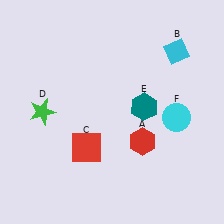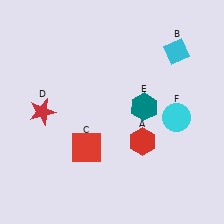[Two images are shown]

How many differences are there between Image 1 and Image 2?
There is 1 difference between the two images.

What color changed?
The star (D) changed from green in Image 1 to red in Image 2.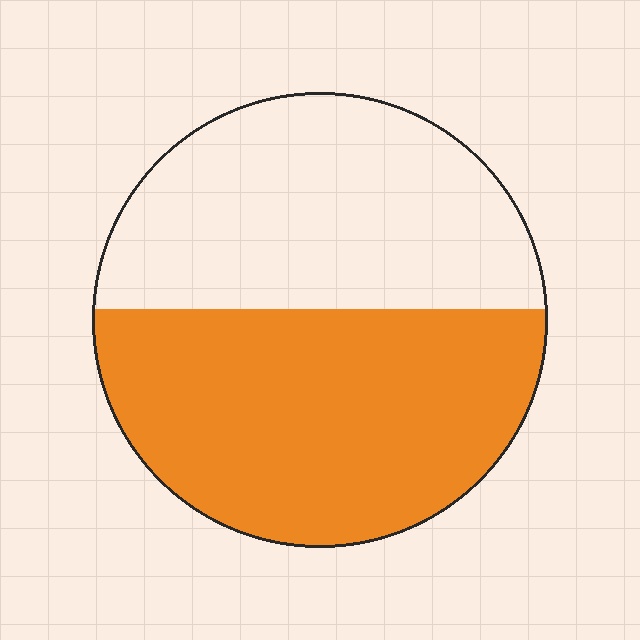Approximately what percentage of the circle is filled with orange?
Approximately 55%.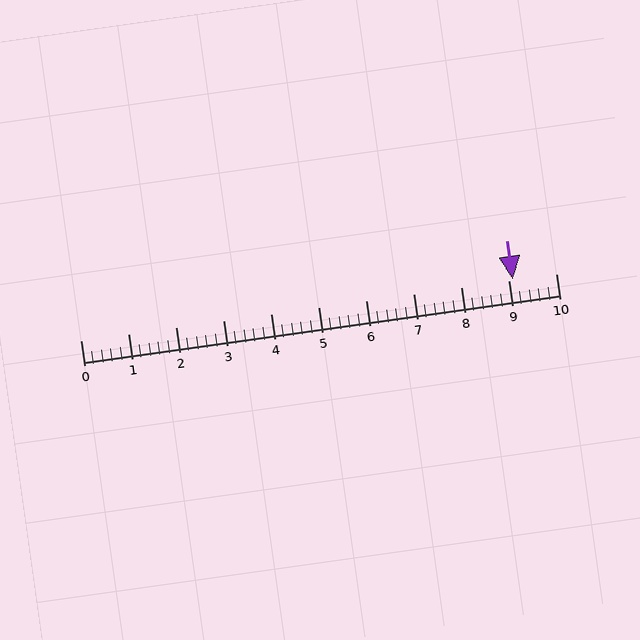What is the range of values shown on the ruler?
The ruler shows values from 0 to 10.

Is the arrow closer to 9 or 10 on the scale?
The arrow is closer to 9.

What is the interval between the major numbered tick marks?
The major tick marks are spaced 1 units apart.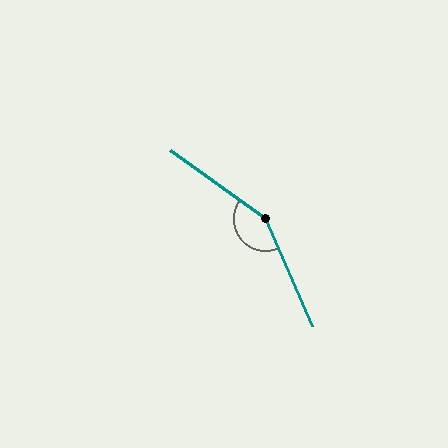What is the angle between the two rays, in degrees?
Approximately 149 degrees.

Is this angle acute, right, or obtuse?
It is obtuse.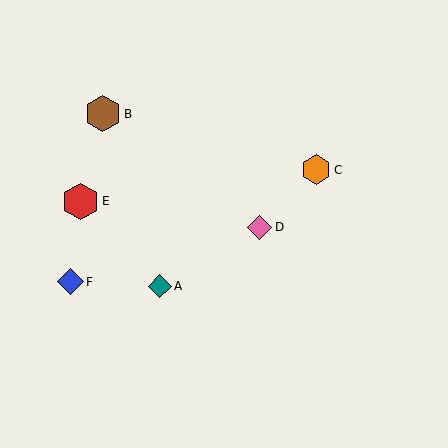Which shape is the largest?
The red hexagon (labeled E) is the largest.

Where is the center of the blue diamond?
The center of the blue diamond is at (70, 282).